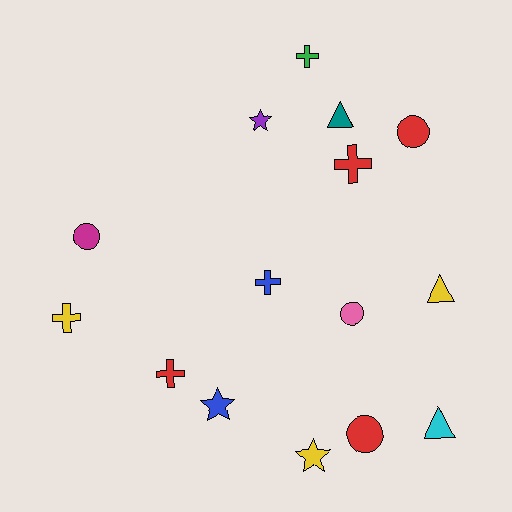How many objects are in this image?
There are 15 objects.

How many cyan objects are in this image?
There is 1 cyan object.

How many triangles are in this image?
There are 3 triangles.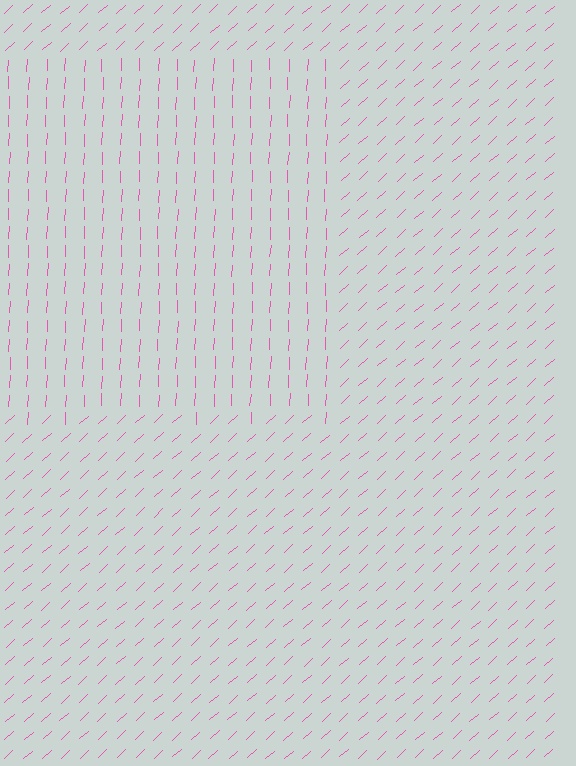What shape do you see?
I see a rectangle.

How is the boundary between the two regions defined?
The boundary is defined purely by a change in line orientation (approximately 45 degrees difference). All lines are the same color and thickness.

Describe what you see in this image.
The image is filled with small pink line segments. A rectangle region in the image has lines oriented differently from the surrounding lines, creating a visible texture boundary.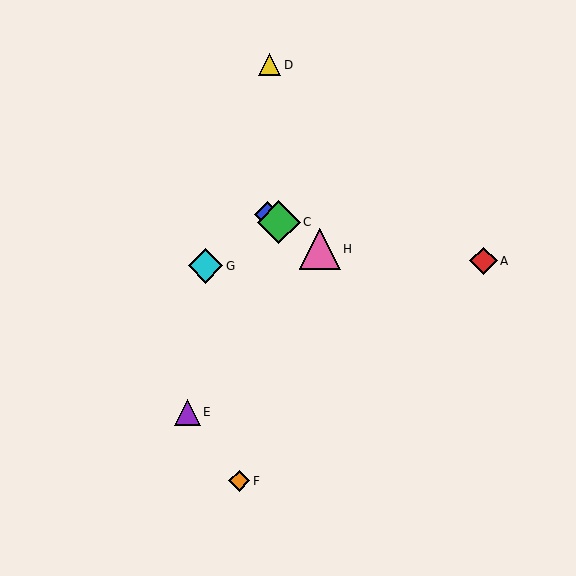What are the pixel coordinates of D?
Object D is at (270, 65).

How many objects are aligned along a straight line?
3 objects (B, C, H) are aligned along a straight line.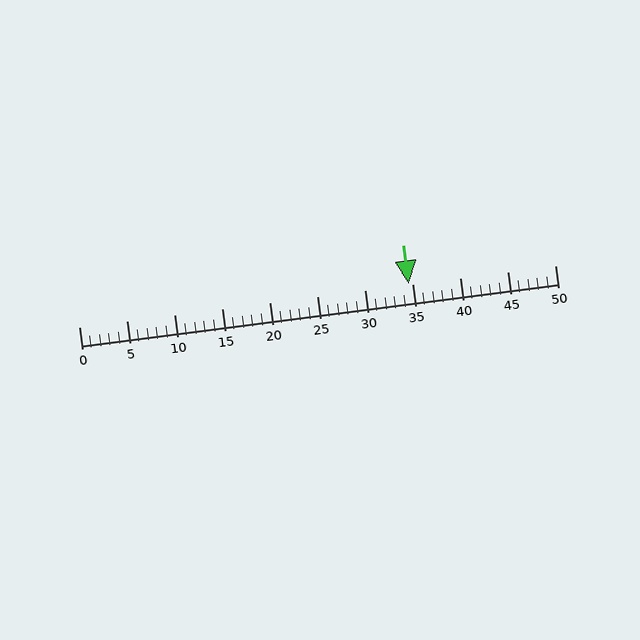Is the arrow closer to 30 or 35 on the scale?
The arrow is closer to 35.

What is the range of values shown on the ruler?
The ruler shows values from 0 to 50.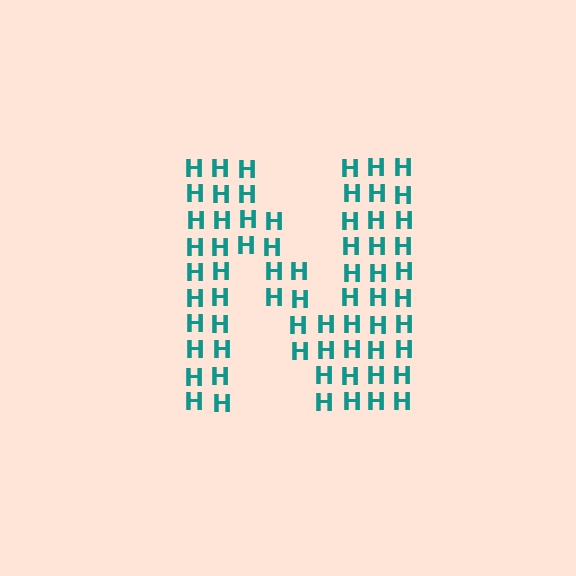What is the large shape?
The large shape is the letter N.